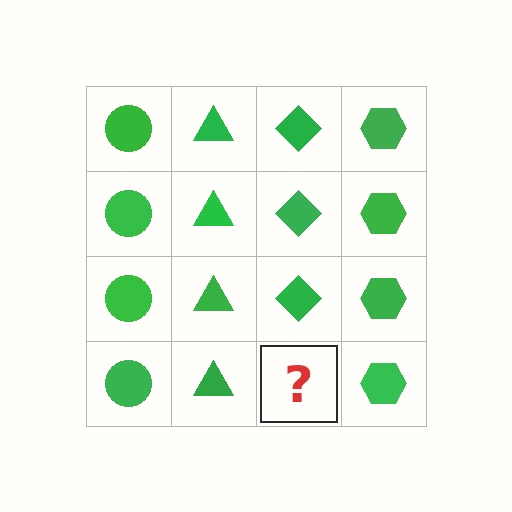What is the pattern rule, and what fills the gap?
The rule is that each column has a consistent shape. The gap should be filled with a green diamond.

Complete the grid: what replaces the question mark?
The question mark should be replaced with a green diamond.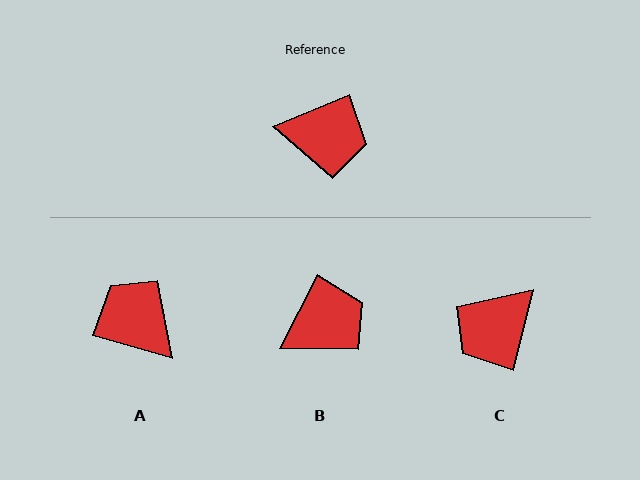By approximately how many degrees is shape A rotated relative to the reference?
Approximately 142 degrees counter-clockwise.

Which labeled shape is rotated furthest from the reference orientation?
A, about 142 degrees away.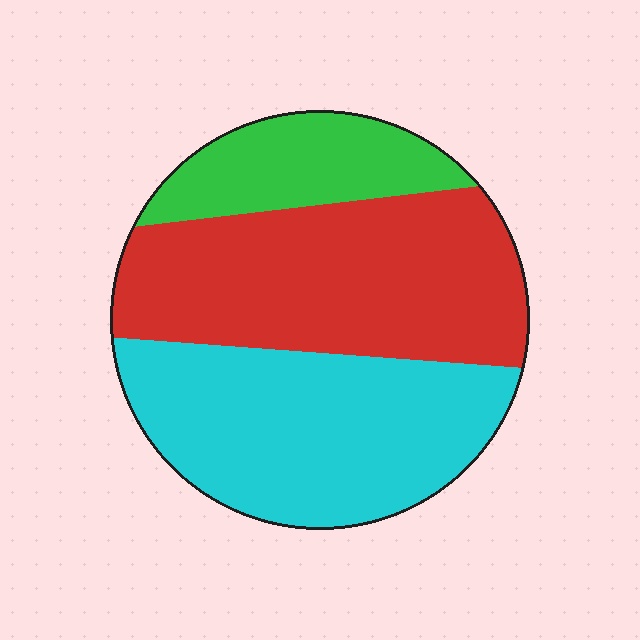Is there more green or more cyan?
Cyan.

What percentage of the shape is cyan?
Cyan covers roughly 40% of the shape.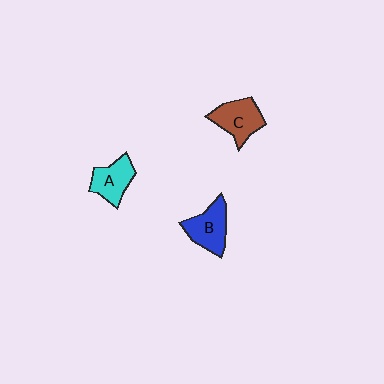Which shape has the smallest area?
Shape A (cyan).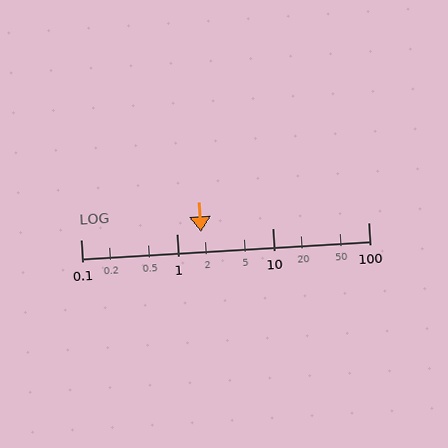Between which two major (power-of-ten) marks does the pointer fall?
The pointer is between 1 and 10.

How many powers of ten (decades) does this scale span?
The scale spans 3 decades, from 0.1 to 100.